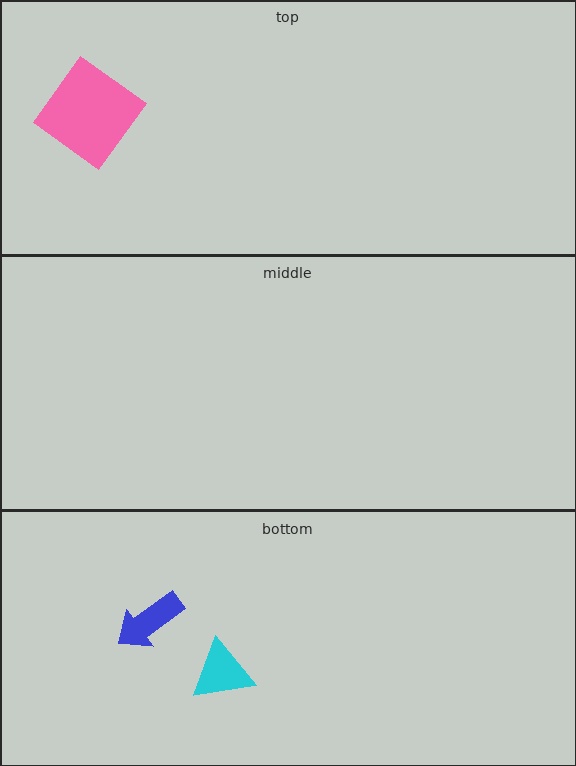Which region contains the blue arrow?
The bottom region.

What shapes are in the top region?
The pink diamond.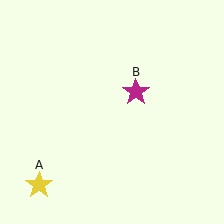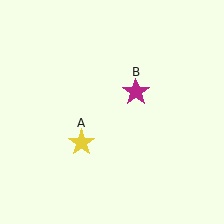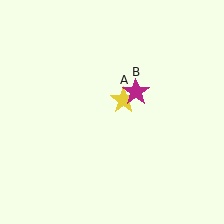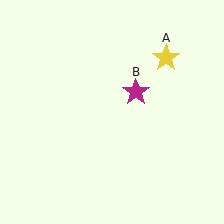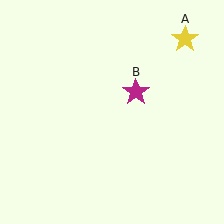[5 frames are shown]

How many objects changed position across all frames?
1 object changed position: yellow star (object A).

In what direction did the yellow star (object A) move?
The yellow star (object A) moved up and to the right.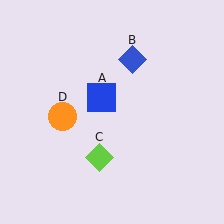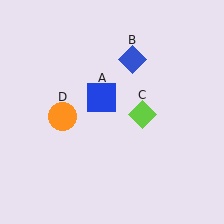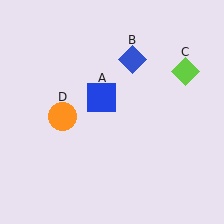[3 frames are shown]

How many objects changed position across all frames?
1 object changed position: lime diamond (object C).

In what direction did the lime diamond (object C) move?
The lime diamond (object C) moved up and to the right.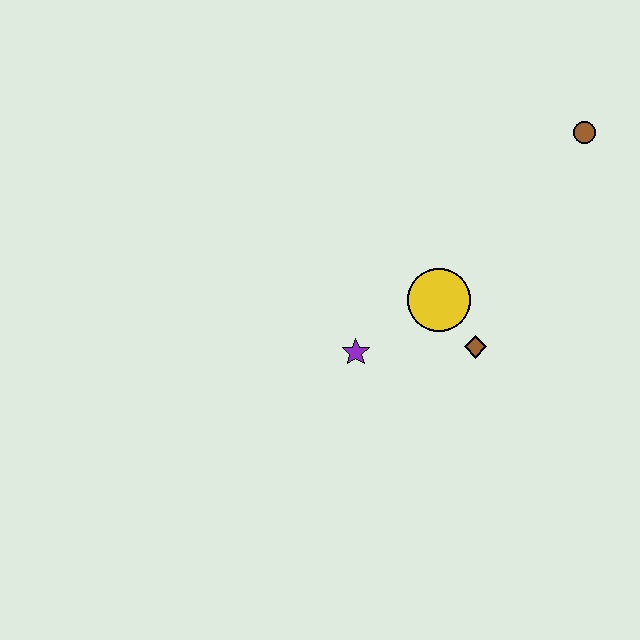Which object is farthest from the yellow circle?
The brown circle is farthest from the yellow circle.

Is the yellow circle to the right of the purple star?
Yes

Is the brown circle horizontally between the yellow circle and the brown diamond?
No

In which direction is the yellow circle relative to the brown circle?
The yellow circle is below the brown circle.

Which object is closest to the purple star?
The yellow circle is closest to the purple star.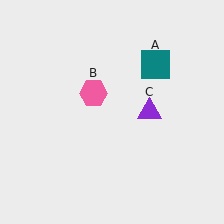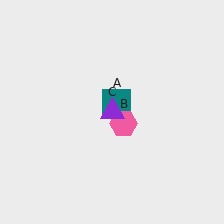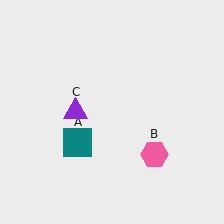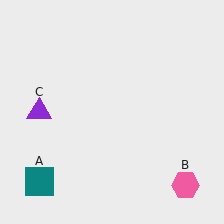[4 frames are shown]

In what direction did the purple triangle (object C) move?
The purple triangle (object C) moved left.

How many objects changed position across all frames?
3 objects changed position: teal square (object A), pink hexagon (object B), purple triangle (object C).